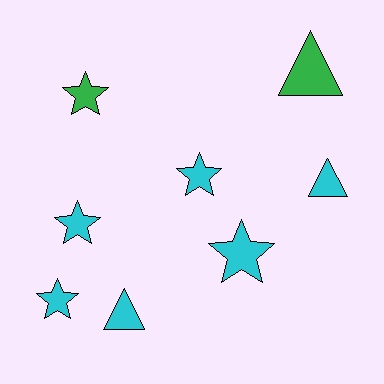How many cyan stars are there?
There are 4 cyan stars.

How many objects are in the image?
There are 8 objects.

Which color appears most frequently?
Cyan, with 6 objects.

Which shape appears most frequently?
Star, with 5 objects.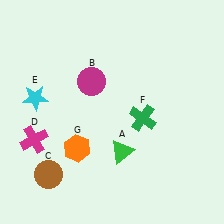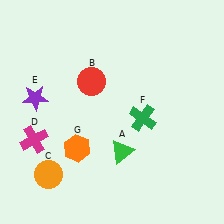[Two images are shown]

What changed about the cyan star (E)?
In Image 1, E is cyan. In Image 2, it changed to purple.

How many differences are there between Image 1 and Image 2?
There are 3 differences between the two images.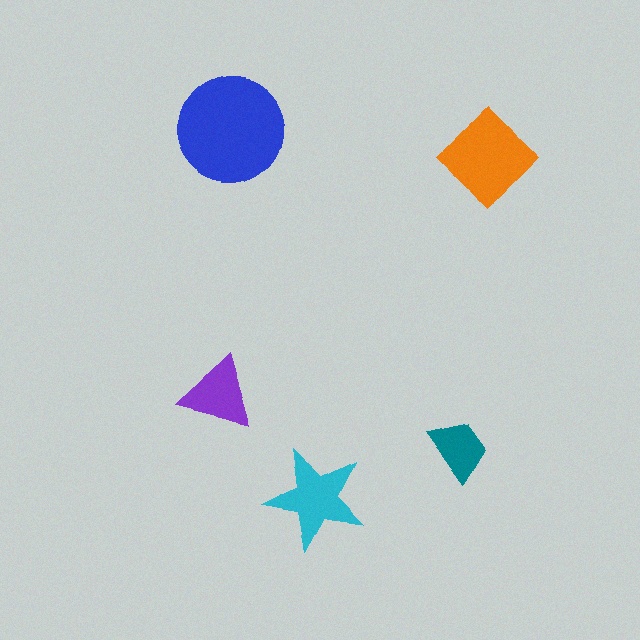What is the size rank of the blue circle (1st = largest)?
1st.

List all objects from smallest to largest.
The teal trapezoid, the purple triangle, the cyan star, the orange diamond, the blue circle.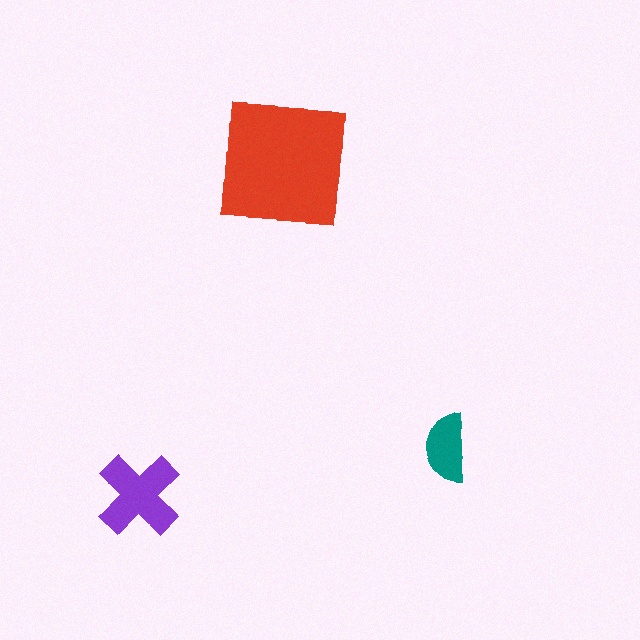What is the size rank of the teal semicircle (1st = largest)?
3rd.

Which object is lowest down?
The purple cross is bottommost.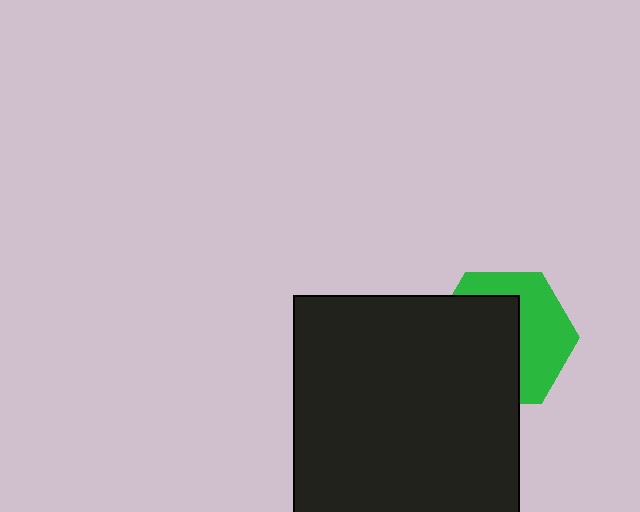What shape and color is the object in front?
The object in front is a black square.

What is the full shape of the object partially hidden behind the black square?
The partially hidden object is a green hexagon.